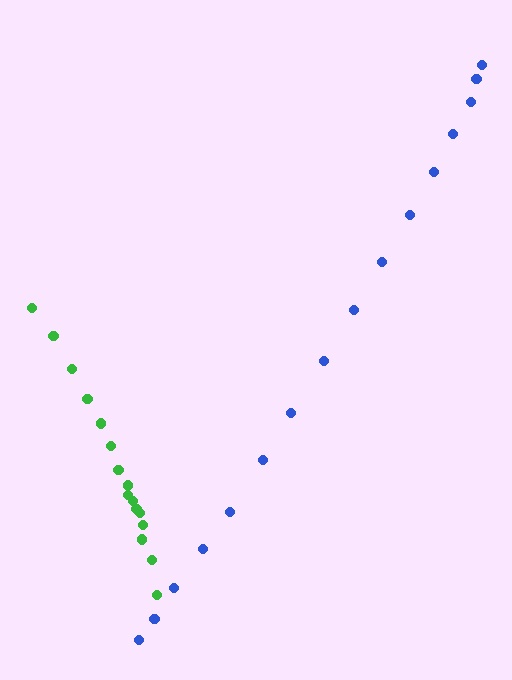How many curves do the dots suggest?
There are 2 distinct paths.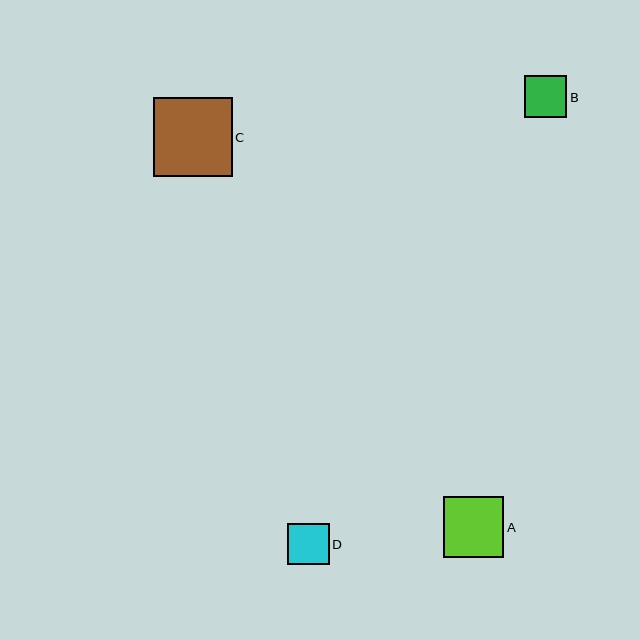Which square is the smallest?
Square D is the smallest with a size of approximately 42 pixels.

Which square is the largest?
Square C is the largest with a size of approximately 78 pixels.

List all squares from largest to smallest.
From largest to smallest: C, A, B, D.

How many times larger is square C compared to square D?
Square C is approximately 1.9 times the size of square D.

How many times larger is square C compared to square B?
Square C is approximately 1.9 times the size of square B.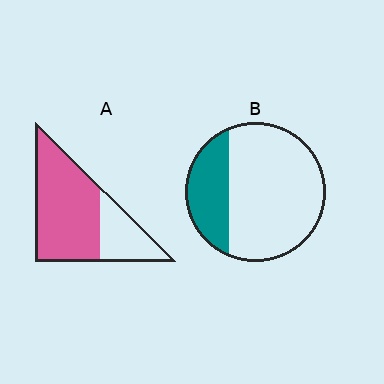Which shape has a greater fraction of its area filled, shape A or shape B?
Shape A.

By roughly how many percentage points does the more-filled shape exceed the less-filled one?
By roughly 45 percentage points (A over B).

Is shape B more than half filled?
No.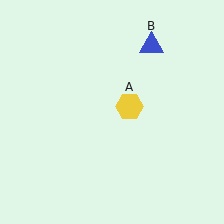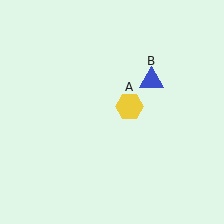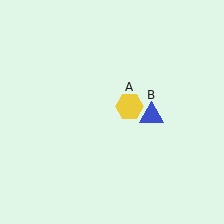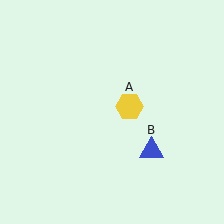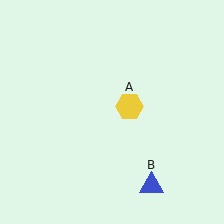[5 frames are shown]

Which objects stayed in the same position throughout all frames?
Yellow hexagon (object A) remained stationary.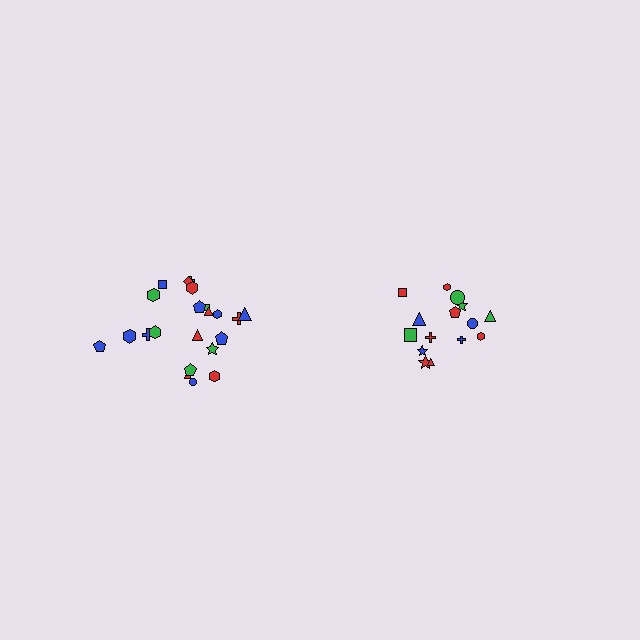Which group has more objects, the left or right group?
The left group.